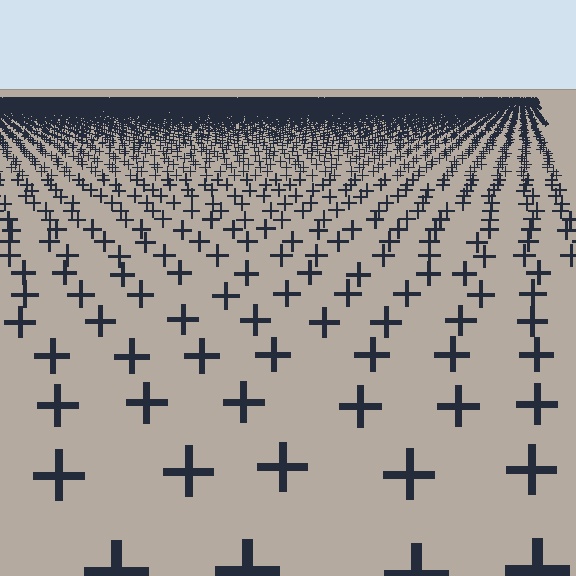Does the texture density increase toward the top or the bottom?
Density increases toward the top.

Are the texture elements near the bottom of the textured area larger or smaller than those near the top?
Larger. Near the bottom, elements are closer to the viewer and appear at a bigger on-screen size.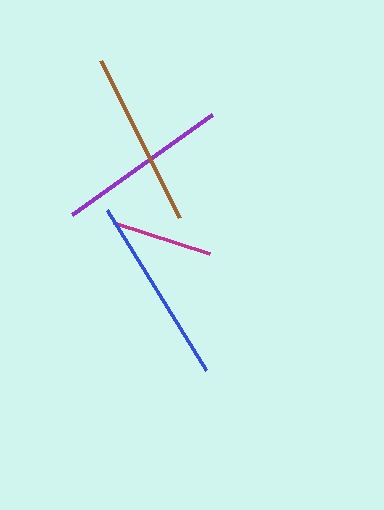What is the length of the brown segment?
The brown segment is approximately 176 pixels long.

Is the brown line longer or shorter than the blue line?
The blue line is longer than the brown line.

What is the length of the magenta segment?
The magenta segment is approximately 100 pixels long.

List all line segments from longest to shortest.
From longest to shortest: blue, brown, purple, magenta.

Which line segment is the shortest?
The magenta line is the shortest at approximately 100 pixels.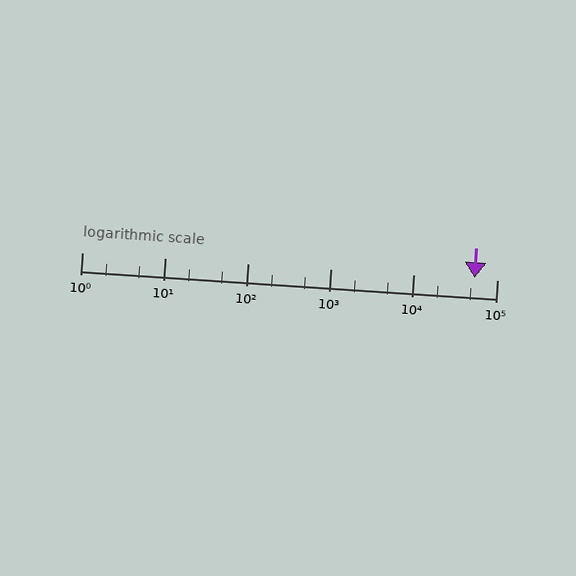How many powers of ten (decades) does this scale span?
The scale spans 5 decades, from 1 to 100000.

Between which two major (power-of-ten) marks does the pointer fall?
The pointer is between 10000 and 100000.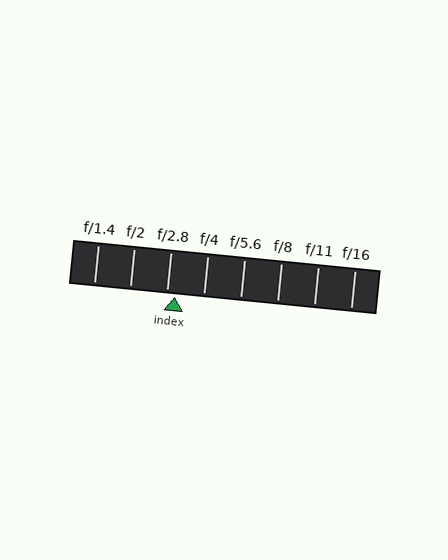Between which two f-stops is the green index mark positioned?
The index mark is between f/2.8 and f/4.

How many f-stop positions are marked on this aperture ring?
There are 8 f-stop positions marked.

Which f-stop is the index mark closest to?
The index mark is closest to f/2.8.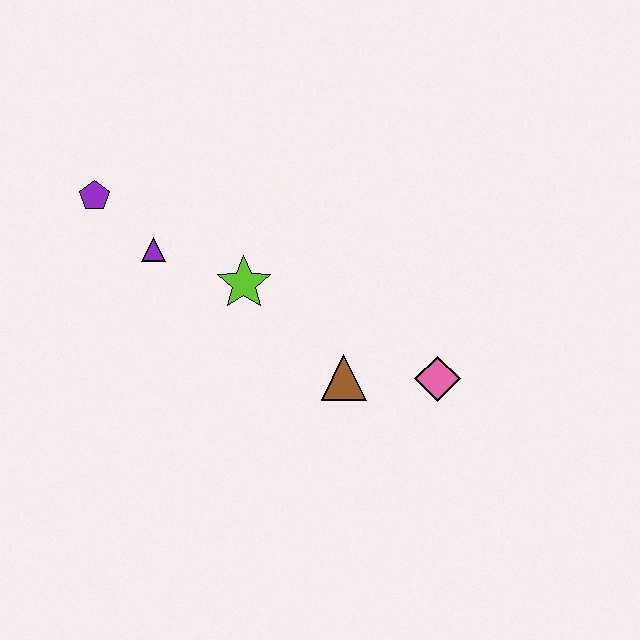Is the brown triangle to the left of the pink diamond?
Yes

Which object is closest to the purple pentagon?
The purple triangle is closest to the purple pentagon.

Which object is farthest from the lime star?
The pink diamond is farthest from the lime star.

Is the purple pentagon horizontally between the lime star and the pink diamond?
No